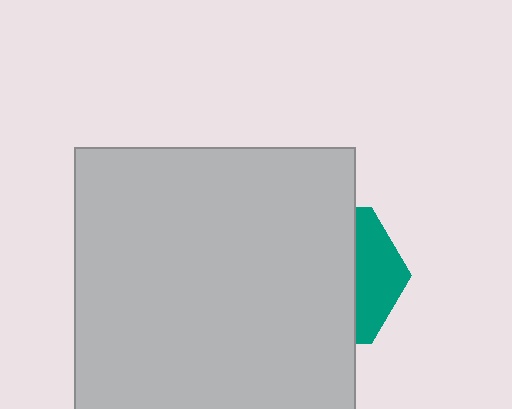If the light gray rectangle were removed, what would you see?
You would see the complete teal hexagon.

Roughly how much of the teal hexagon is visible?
A small part of it is visible (roughly 31%).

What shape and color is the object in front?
The object in front is a light gray rectangle.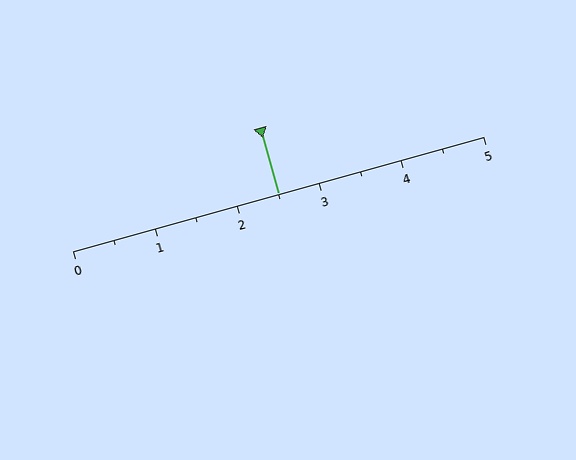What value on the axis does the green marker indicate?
The marker indicates approximately 2.5.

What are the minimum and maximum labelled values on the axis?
The axis runs from 0 to 5.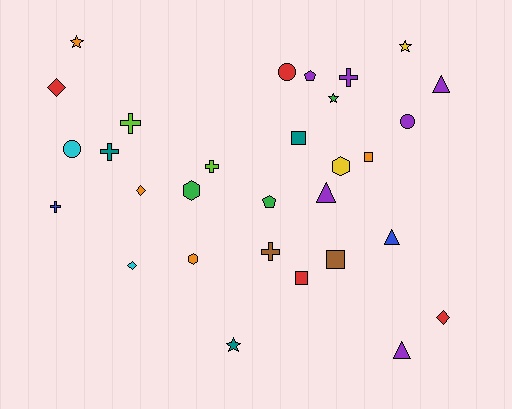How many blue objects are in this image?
There are 2 blue objects.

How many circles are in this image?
There are 3 circles.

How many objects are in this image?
There are 30 objects.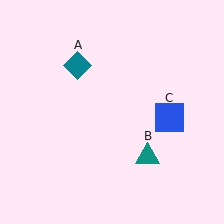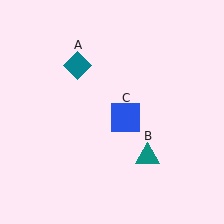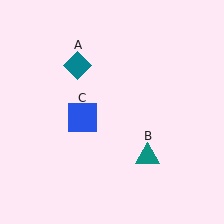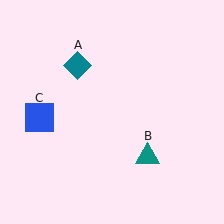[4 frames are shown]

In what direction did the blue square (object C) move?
The blue square (object C) moved left.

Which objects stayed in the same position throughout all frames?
Teal diamond (object A) and teal triangle (object B) remained stationary.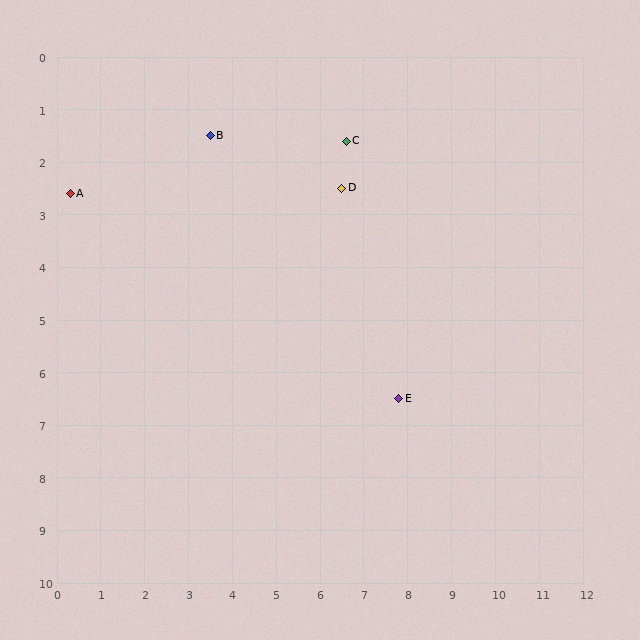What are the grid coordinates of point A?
Point A is at approximately (0.3, 2.6).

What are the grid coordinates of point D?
Point D is at approximately (6.5, 2.5).